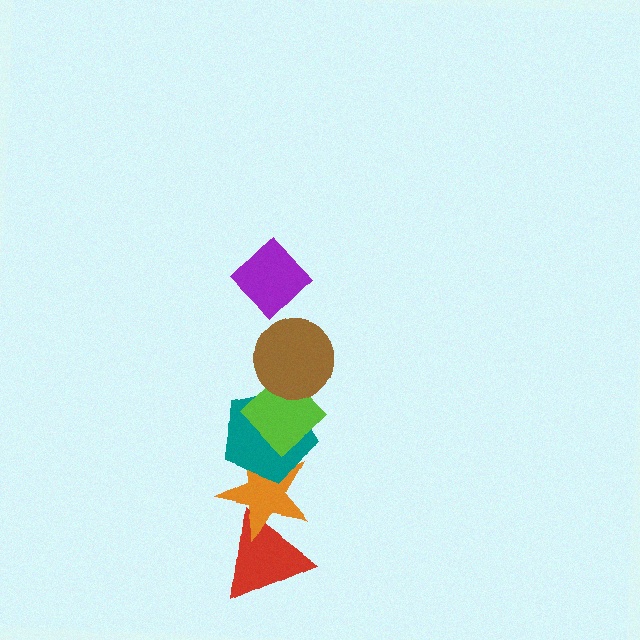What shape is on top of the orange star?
The teal pentagon is on top of the orange star.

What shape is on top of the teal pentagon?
The lime diamond is on top of the teal pentagon.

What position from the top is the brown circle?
The brown circle is 2nd from the top.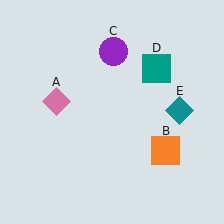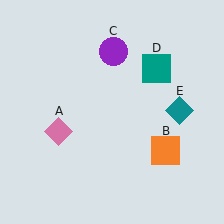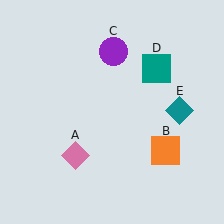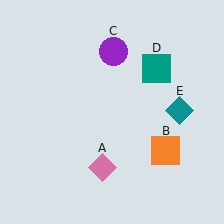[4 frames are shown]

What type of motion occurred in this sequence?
The pink diamond (object A) rotated counterclockwise around the center of the scene.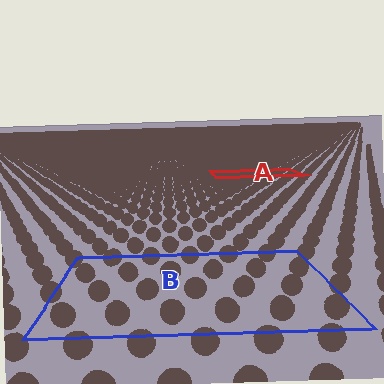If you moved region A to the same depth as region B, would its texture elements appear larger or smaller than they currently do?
They would appear larger. At a closer depth, the same texture elements are projected at a bigger on-screen size.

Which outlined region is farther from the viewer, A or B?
Region A is farther from the viewer — the texture elements inside it appear smaller and more densely packed.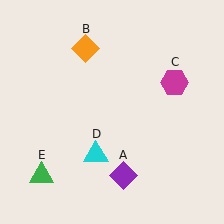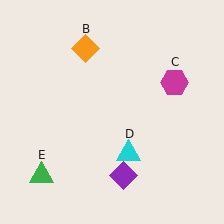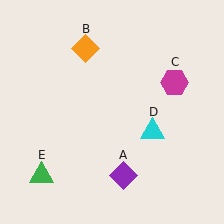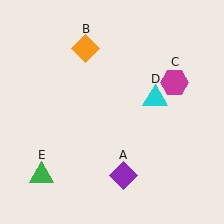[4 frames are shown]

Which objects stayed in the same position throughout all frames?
Purple diamond (object A) and orange diamond (object B) and magenta hexagon (object C) and green triangle (object E) remained stationary.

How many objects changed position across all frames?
1 object changed position: cyan triangle (object D).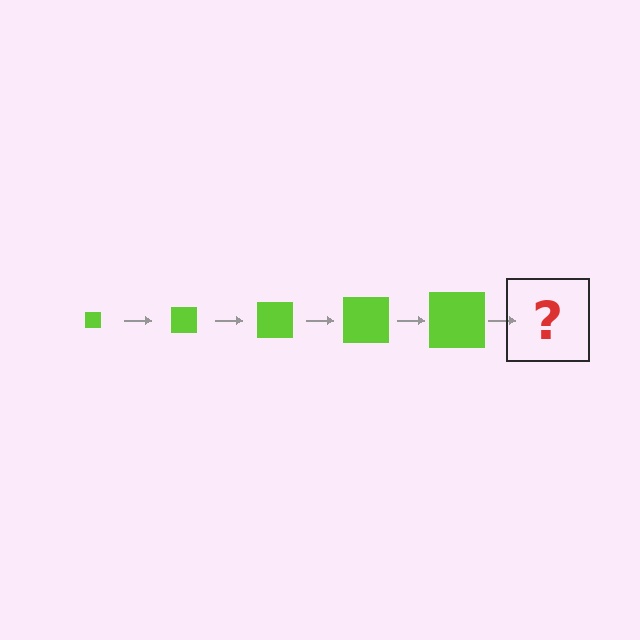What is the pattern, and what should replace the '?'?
The pattern is that the square gets progressively larger each step. The '?' should be a lime square, larger than the previous one.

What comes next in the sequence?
The next element should be a lime square, larger than the previous one.